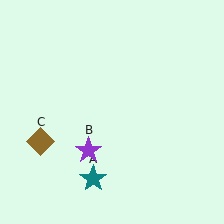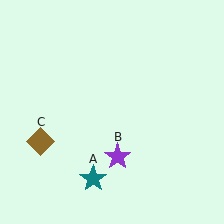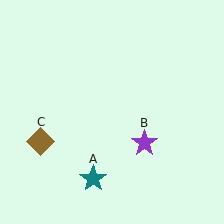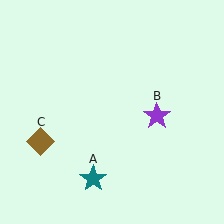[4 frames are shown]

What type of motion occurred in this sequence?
The purple star (object B) rotated counterclockwise around the center of the scene.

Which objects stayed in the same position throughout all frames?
Teal star (object A) and brown diamond (object C) remained stationary.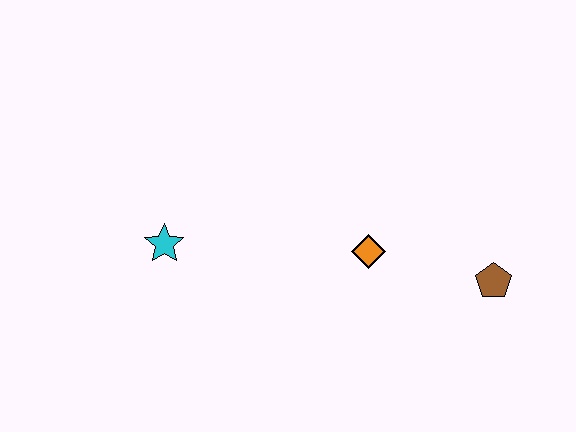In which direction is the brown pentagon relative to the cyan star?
The brown pentagon is to the right of the cyan star.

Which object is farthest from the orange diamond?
The cyan star is farthest from the orange diamond.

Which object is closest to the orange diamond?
The brown pentagon is closest to the orange diamond.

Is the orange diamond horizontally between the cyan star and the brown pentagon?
Yes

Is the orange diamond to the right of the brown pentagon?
No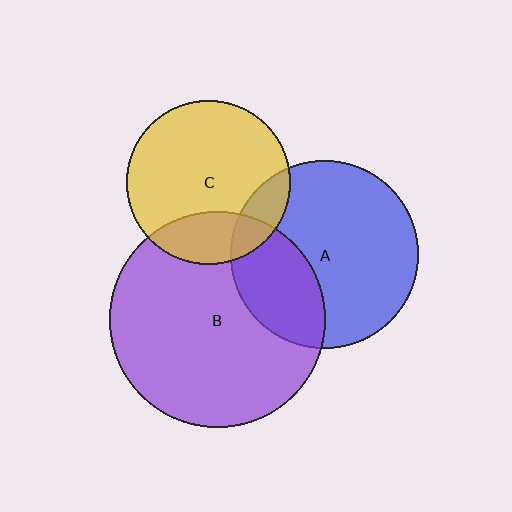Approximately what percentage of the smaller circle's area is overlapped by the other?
Approximately 15%.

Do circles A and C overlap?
Yes.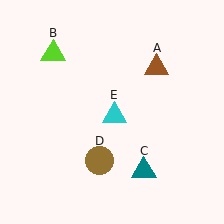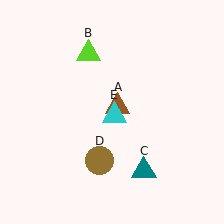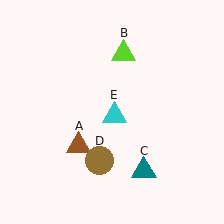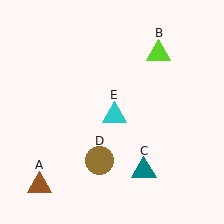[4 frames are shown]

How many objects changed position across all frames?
2 objects changed position: brown triangle (object A), lime triangle (object B).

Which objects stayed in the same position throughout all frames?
Teal triangle (object C) and brown circle (object D) and cyan triangle (object E) remained stationary.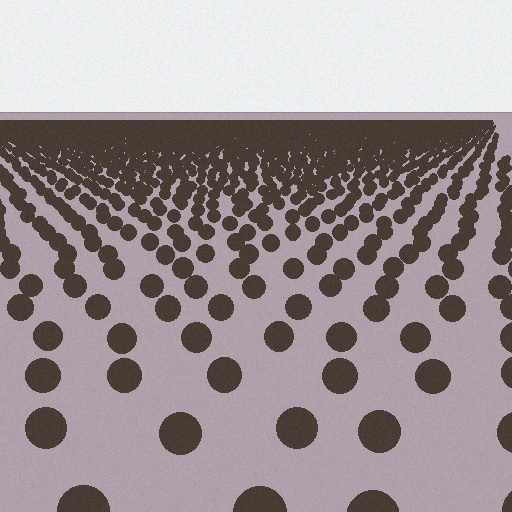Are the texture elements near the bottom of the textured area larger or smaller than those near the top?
Larger. Near the bottom, elements are closer to the viewer and appear at a bigger on-screen size.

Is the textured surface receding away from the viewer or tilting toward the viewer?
The surface is receding away from the viewer. Texture elements get smaller and denser toward the top.